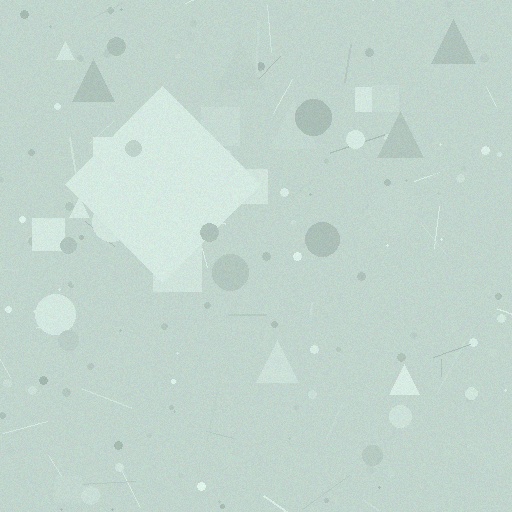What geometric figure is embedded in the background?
A diamond is embedded in the background.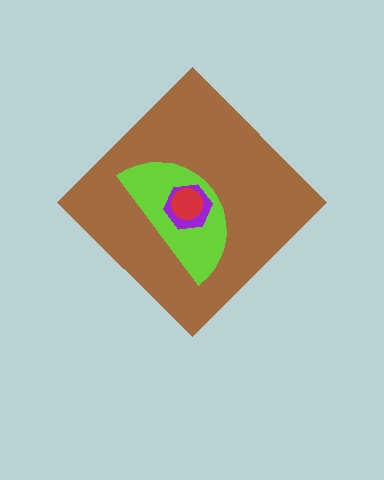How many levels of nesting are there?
4.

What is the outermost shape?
The brown diamond.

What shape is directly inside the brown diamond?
The lime semicircle.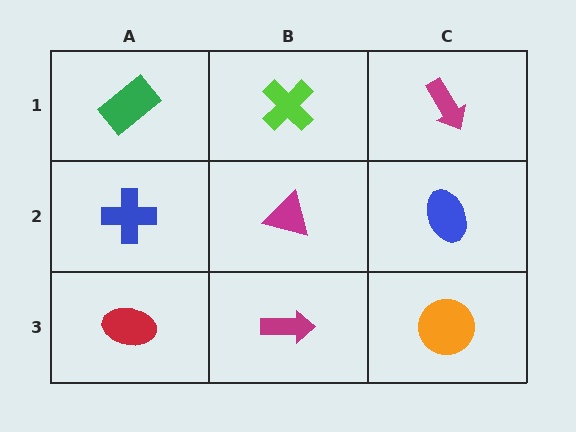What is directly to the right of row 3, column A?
A magenta arrow.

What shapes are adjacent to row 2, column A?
A green rectangle (row 1, column A), a red ellipse (row 3, column A), a magenta triangle (row 2, column B).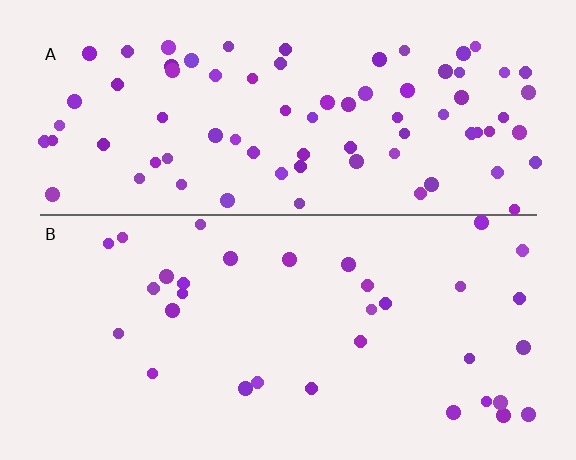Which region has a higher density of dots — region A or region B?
A (the top).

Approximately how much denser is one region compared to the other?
Approximately 2.4× — region A over region B.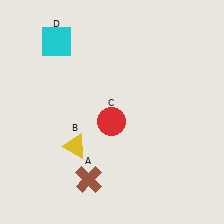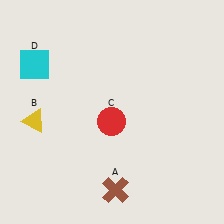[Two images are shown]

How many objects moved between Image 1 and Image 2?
3 objects moved between the two images.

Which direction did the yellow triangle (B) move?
The yellow triangle (B) moved left.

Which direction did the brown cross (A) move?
The brown cross (A) moved right.